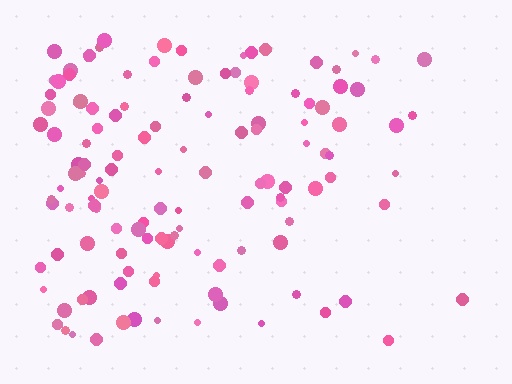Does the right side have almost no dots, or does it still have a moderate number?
Still a moderate number, just noticeably fewer than the left.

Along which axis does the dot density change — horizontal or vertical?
Horizontal.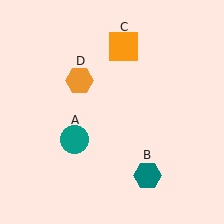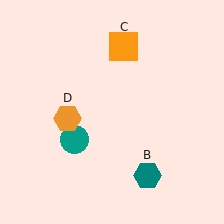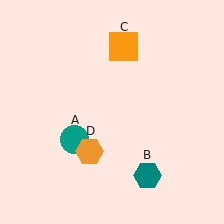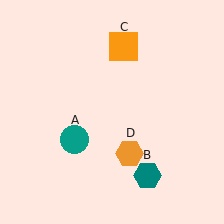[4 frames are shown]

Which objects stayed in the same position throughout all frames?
Teal circle (object A) and teal hexagon (object B) and orange square (object C) remained stationary.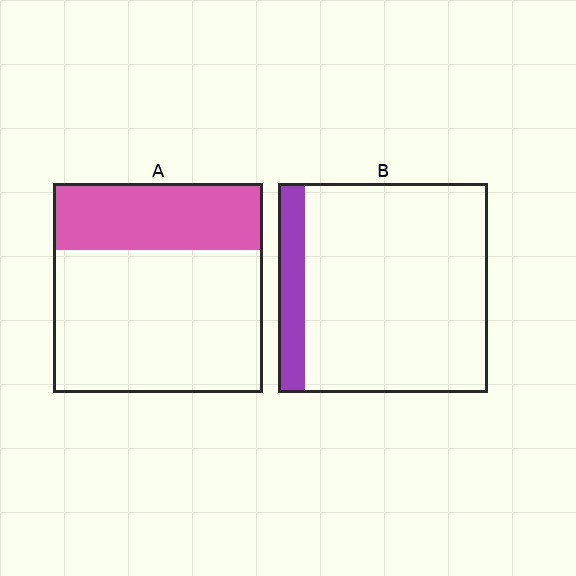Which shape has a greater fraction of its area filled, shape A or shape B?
Shape A.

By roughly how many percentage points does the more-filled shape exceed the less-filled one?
By roughly 20 percentage points (A over B).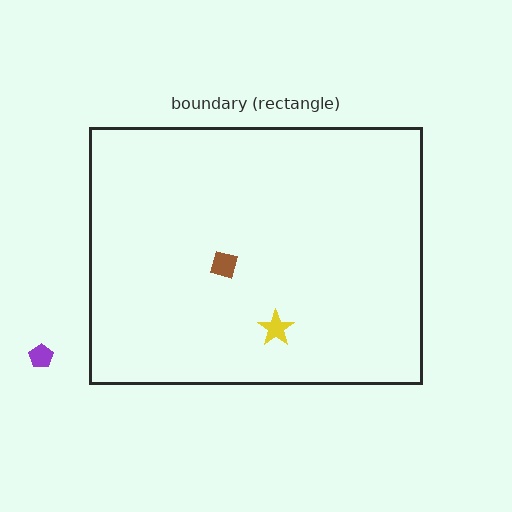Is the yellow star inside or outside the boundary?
Inside.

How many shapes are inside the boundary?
2 inside, 1 outside.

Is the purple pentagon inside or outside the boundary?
Outside.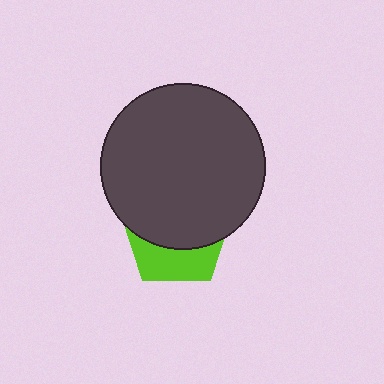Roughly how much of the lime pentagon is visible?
A small part of it is visible (roughly 36%).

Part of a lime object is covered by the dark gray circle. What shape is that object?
It is a pentagon.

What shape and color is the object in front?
The object in front is a dark gray circle.